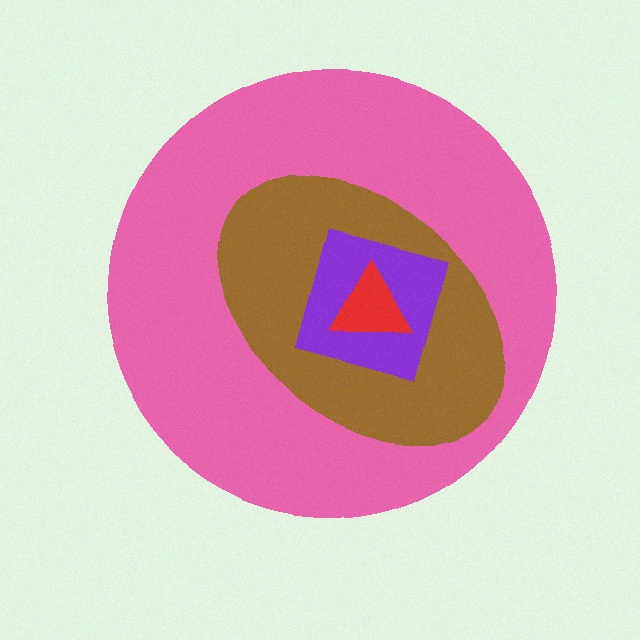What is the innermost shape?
The red triangle.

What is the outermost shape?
The pink circle.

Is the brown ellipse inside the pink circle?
Yes.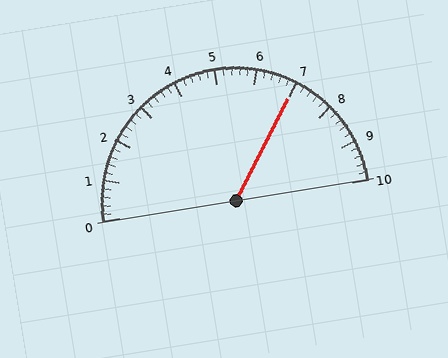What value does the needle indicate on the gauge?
The needle indicates approximately 7.0.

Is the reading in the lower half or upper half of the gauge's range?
The reading is in the upper half of the range (0 to 10).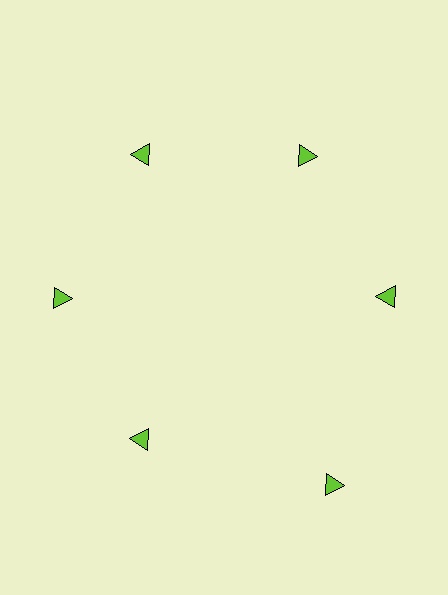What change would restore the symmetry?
The symmetry would be restored by moving it inward, back onto the ring so that all 6 triangles sit at equal angles and equal distance from the center.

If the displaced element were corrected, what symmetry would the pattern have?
It would have 6-fold rotational symmetry — the pattern would map onto itself every 60 degrees.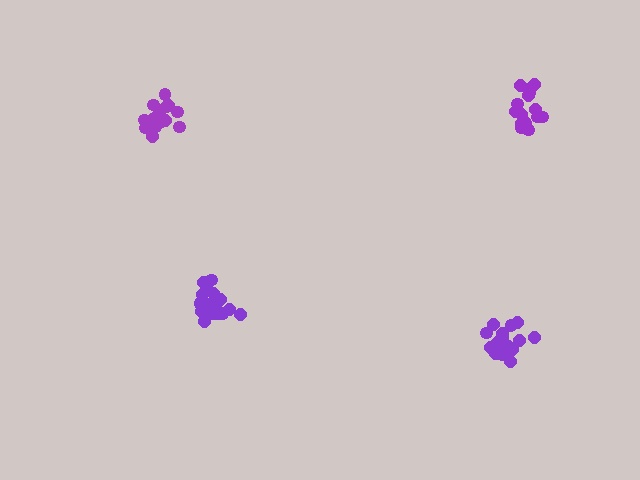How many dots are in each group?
Group 1: 20 dots, Group 2: 16 dots, Group 3: 20 dots, Group 4: 18 dots (74 total).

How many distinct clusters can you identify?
There are 4 distinct clusters.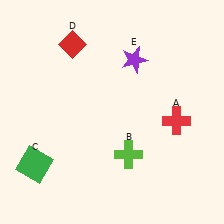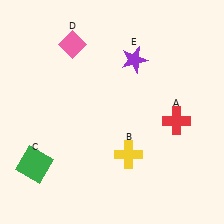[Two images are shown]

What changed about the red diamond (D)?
In Image 1, D is red. In Image 2, it changed to pink.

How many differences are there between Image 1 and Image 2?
There are 2 differences between the two images.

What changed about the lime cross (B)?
In Image 1, B is lime. In Image 2, it changed to yellow.